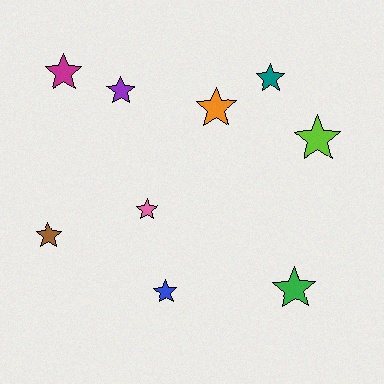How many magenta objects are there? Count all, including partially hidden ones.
There is 1 magenta object.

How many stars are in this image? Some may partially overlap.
There are 9 stars.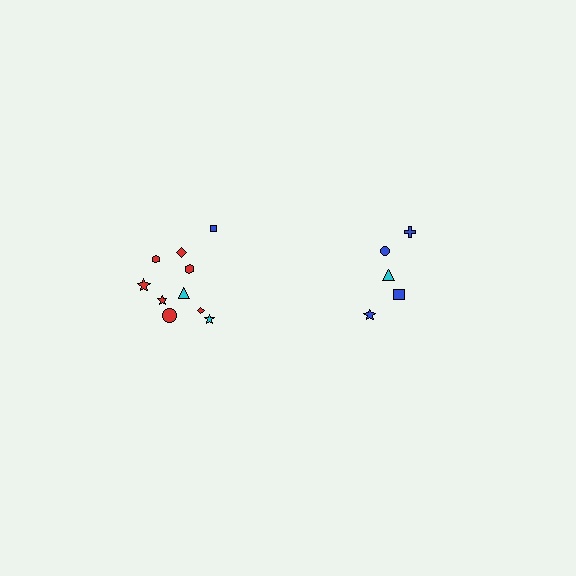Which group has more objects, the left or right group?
The left group.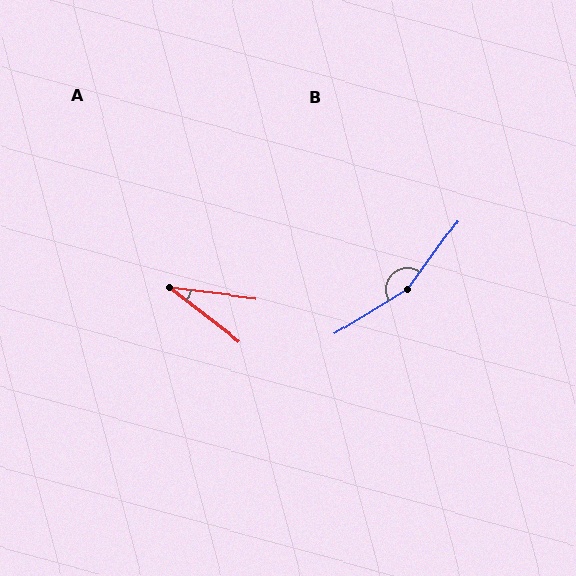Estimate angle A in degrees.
Approximately 31 degrees.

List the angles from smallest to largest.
A (31°), B (158°).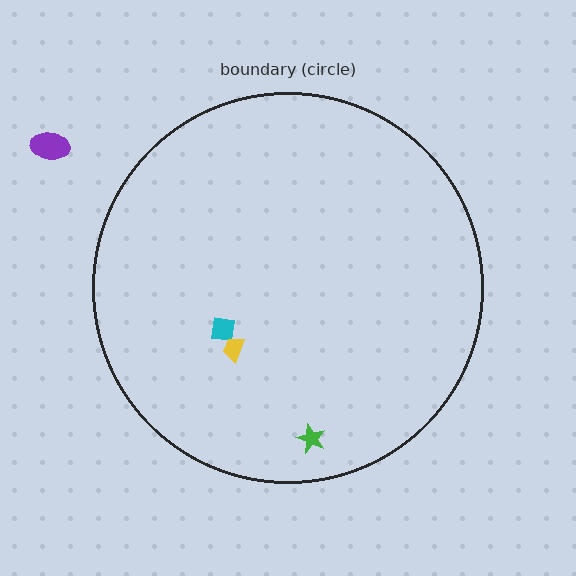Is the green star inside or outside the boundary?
Inside.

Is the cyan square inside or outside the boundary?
Inside.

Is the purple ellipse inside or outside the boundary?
Outside.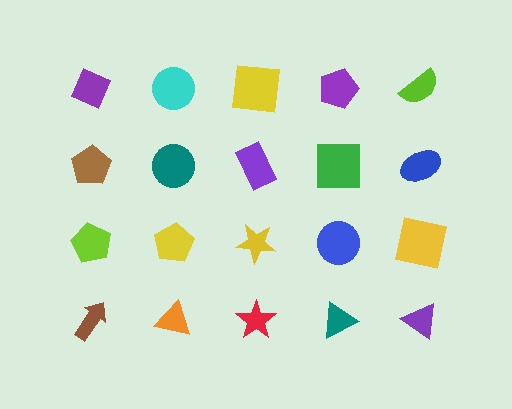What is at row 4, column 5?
A purple triangle.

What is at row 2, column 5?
A blue ellipse.